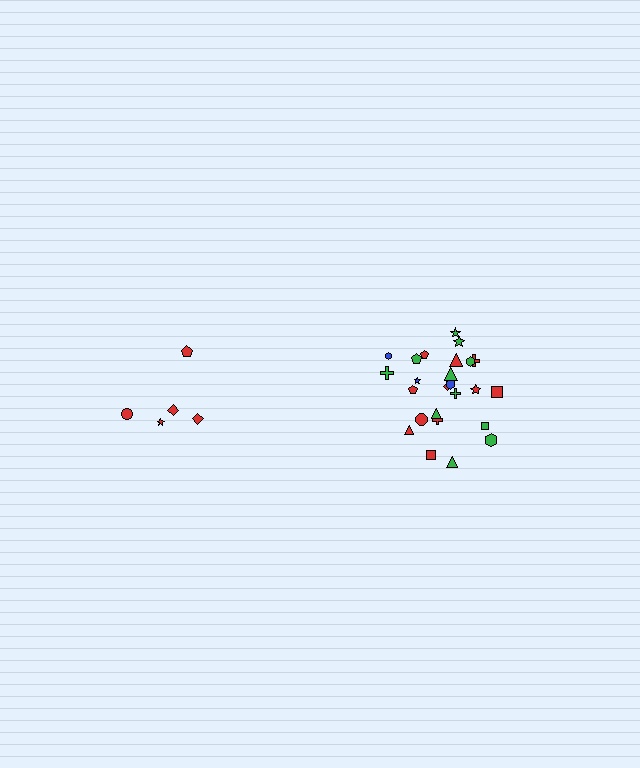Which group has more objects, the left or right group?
The right group.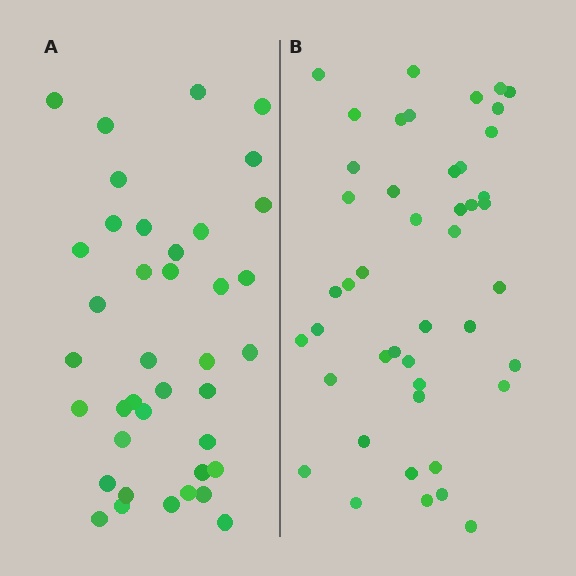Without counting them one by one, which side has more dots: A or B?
Region B (the right region) has more dots.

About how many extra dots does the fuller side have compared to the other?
Region B has about 6 more dots than region A.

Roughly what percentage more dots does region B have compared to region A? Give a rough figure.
About 15% more.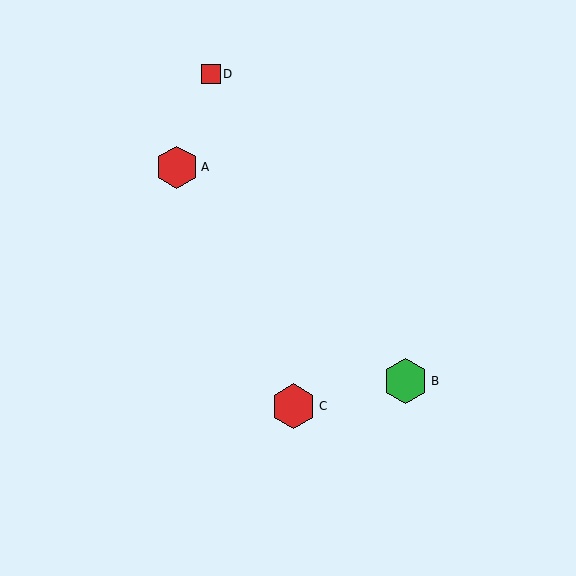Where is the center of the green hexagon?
The center of the green hexagon is at (405, 381).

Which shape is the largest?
The green hexagon (labeled B) is the largest.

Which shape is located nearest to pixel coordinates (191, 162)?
The red hexagon (labeled A) at (177, 167) is nearest to that location.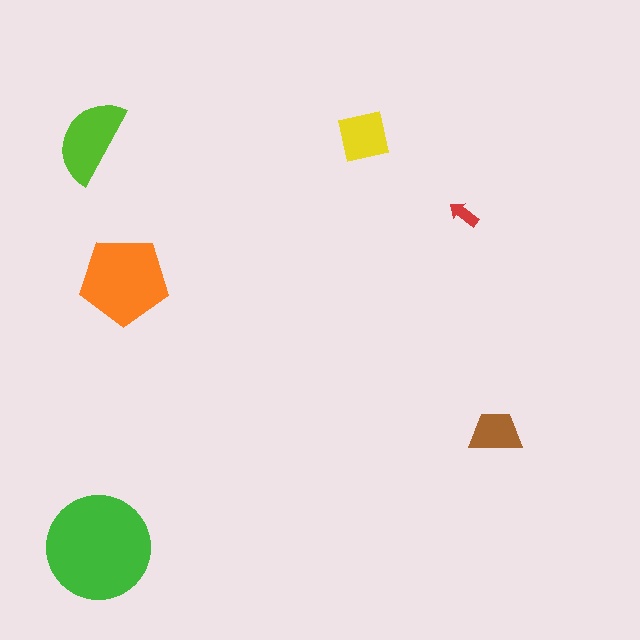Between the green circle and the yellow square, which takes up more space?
The green circle.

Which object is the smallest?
The red arrow.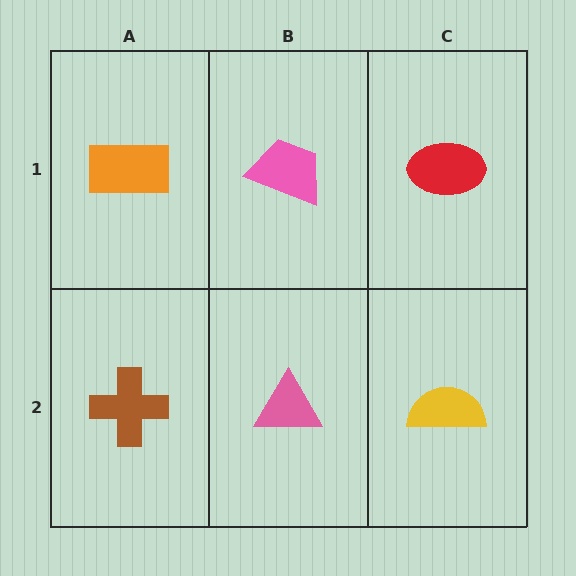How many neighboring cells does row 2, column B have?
3.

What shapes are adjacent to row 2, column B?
A pink trapezoid (row 1, column B), a brown cross (row 2, column A), a yellow semicircle (row 2, column C).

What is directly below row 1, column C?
A yellow semicircle.